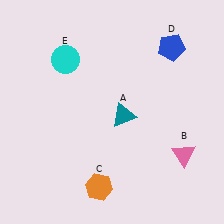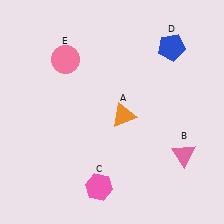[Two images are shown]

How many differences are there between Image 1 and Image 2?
There are 3 differences between the two images.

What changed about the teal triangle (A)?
In Image 1, A is teal. In Image 2, it changed to orange.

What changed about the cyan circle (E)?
In Image 1, E is cyan. In Image 2, it changed to pink.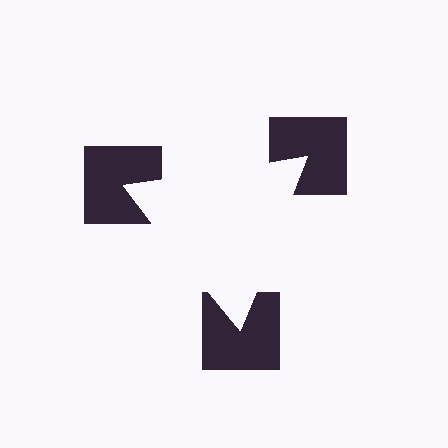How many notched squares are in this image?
There are 3 — one at each vertex of the illusory triangle.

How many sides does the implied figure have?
3 sides.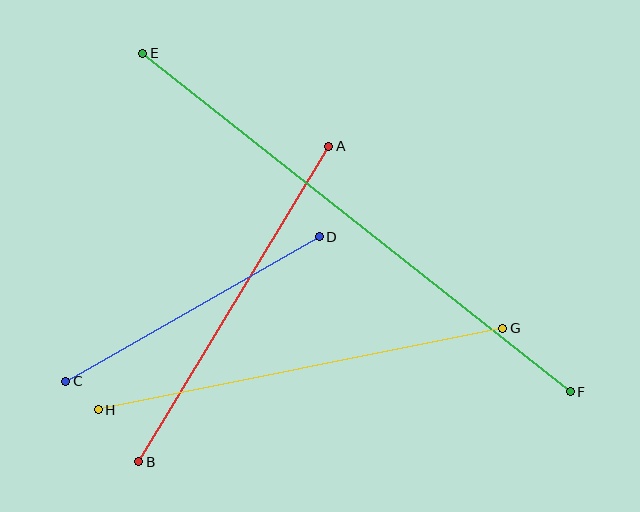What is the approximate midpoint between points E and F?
The midpoint is at approximately (357, 223) pixels.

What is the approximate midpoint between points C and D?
The midpoint is at approximately (192, 309) pixels.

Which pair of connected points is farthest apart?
Points E and F are farthest apart.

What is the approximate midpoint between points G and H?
The midpoint is at approximately (300, 369) pixels.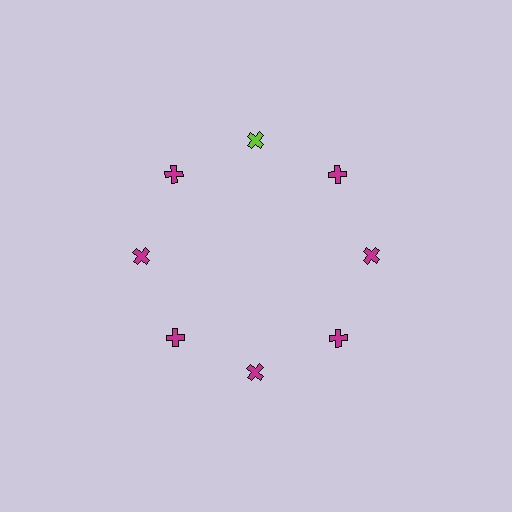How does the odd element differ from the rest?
It has a different color: lime instead of magenta.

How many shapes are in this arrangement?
There are 8 shapes arranged in a ring pattern.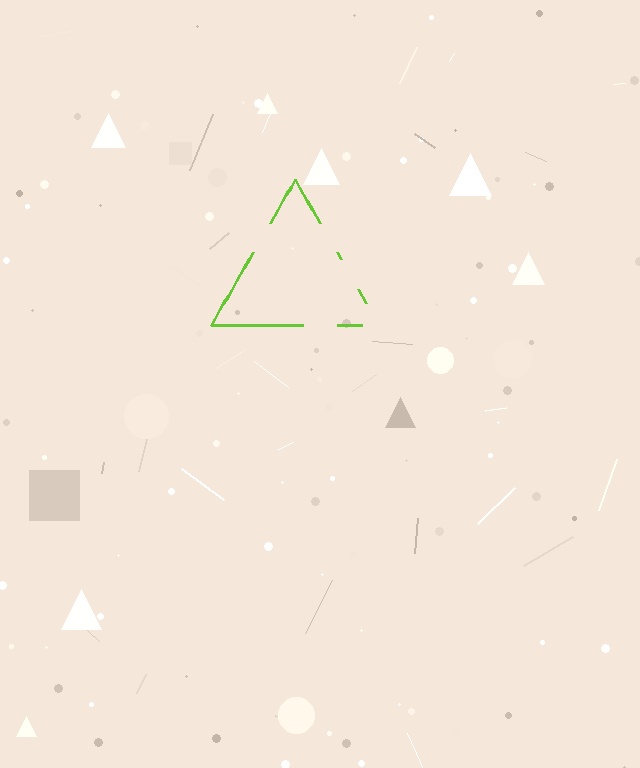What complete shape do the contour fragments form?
The contour fragments form a triangle.